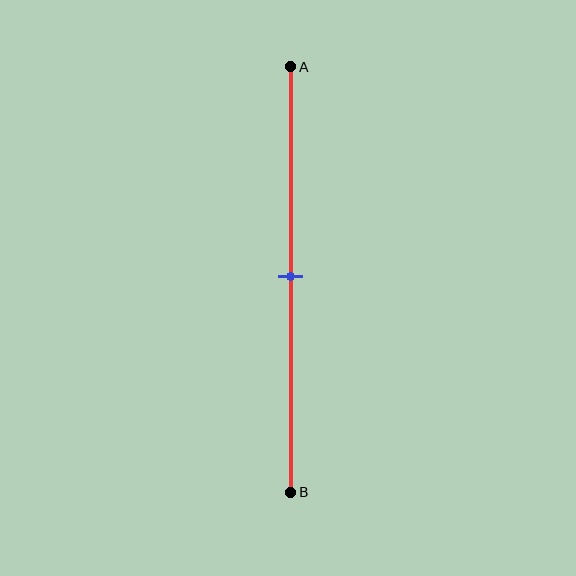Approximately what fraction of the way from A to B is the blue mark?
The blue mark is approximately 50% of the way from A to B.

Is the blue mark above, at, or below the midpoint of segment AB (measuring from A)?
The blue mark is approximately at the midpoint of segment AB.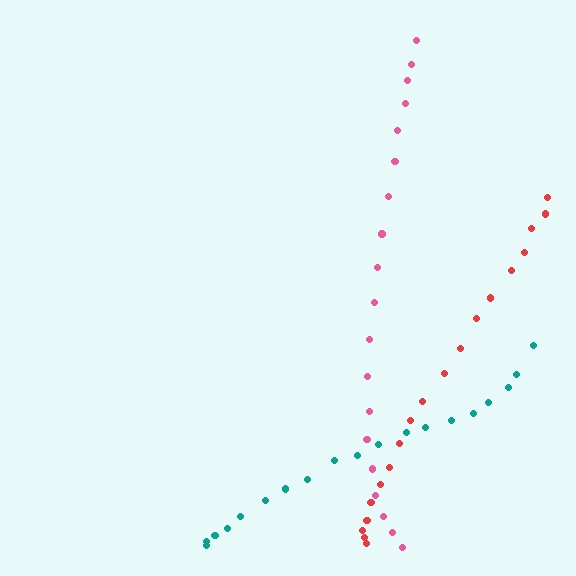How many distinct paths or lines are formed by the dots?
There are 3 distinct paths.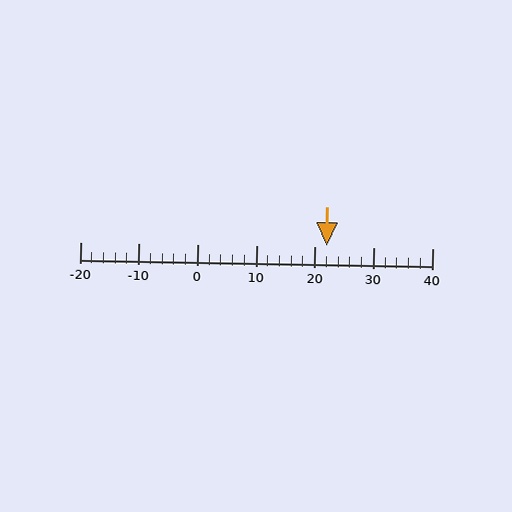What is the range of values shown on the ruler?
The ruler shows values from -20 to 40.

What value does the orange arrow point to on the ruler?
The orange arrow points to approximately 22.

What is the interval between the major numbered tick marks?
The major tick marks are spaced 10 units apart.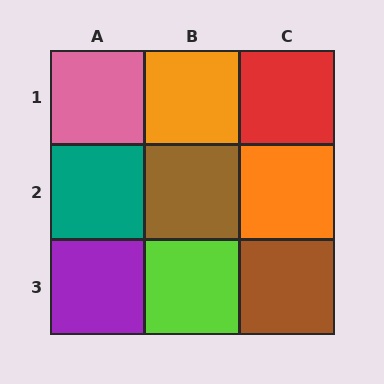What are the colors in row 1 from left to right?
Pink, orange, red.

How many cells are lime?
1 cell is lime.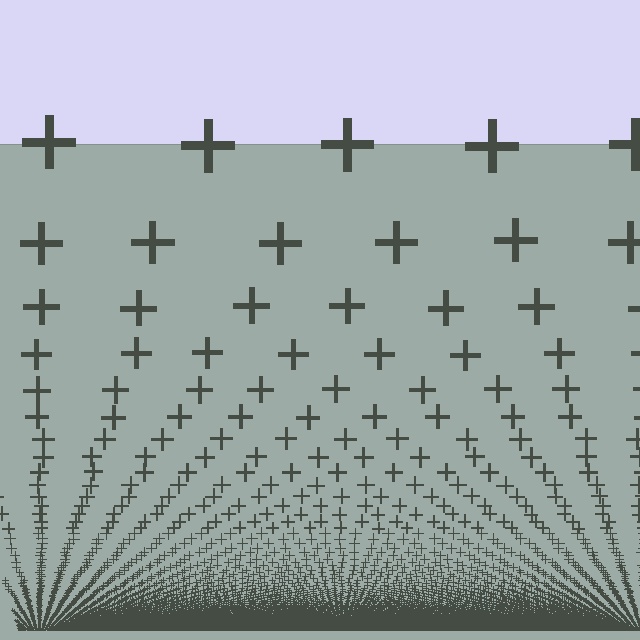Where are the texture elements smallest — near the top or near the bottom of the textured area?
Near the bottom.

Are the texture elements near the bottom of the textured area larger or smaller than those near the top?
Smaller. The gradient is inverted — elements near the bottom are smaller and denser.